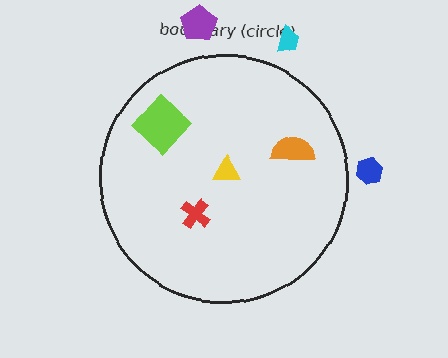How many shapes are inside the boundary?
4 inside, 3 outside.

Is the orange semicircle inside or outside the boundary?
Inside.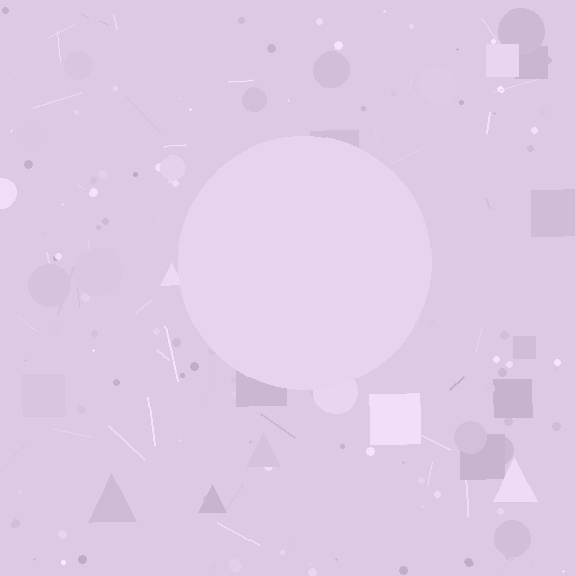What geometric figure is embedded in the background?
A circle is embedded in the background.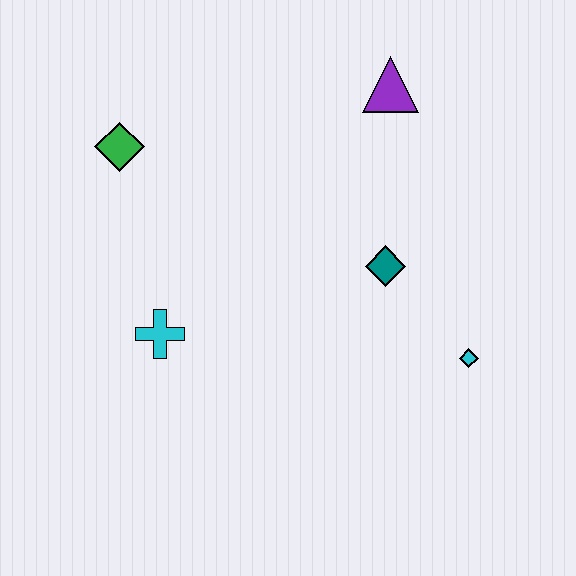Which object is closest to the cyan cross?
The green diamond is closest to the cyan cross.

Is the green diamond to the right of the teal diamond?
No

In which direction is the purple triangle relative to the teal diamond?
The purple triangle is above the teal diamond.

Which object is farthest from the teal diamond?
The green diamond is farthest from the teal diamond.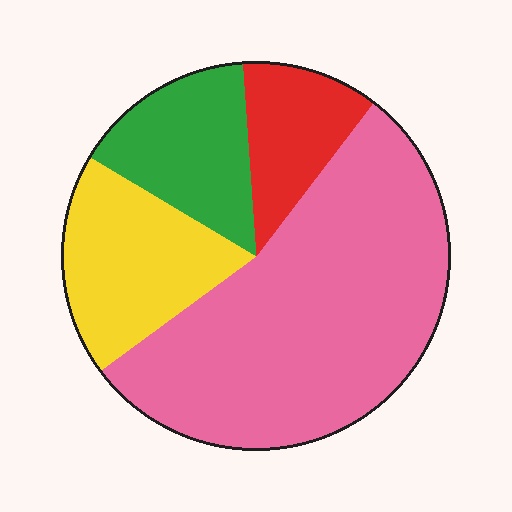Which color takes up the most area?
Pink, at roughly 55%.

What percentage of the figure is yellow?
Yellow covers 19% of the figure.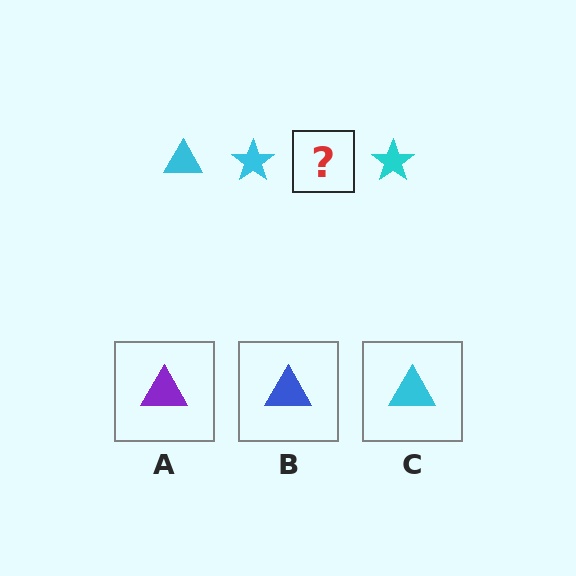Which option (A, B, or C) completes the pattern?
C.